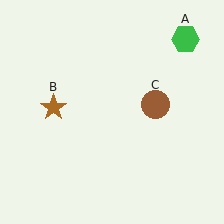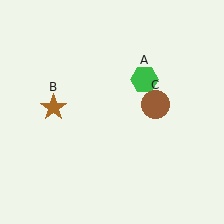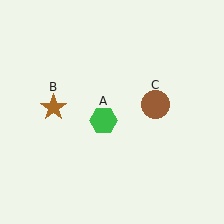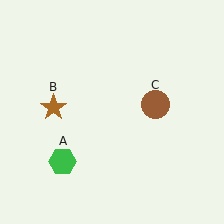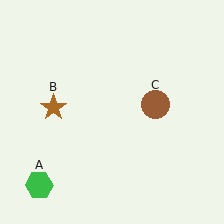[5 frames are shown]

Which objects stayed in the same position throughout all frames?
Brown star (object B) and brown circle (object C) remained stationary.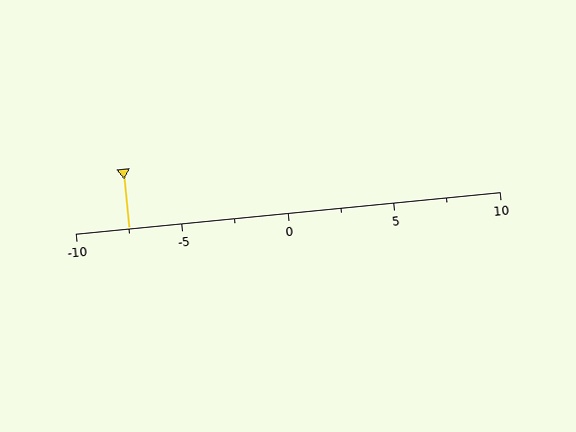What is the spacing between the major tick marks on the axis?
The major ticks are spaced 5 apart.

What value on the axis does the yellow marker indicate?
The marker indicates approximately -7.5.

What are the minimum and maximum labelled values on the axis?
The axis runs from -10 to 10.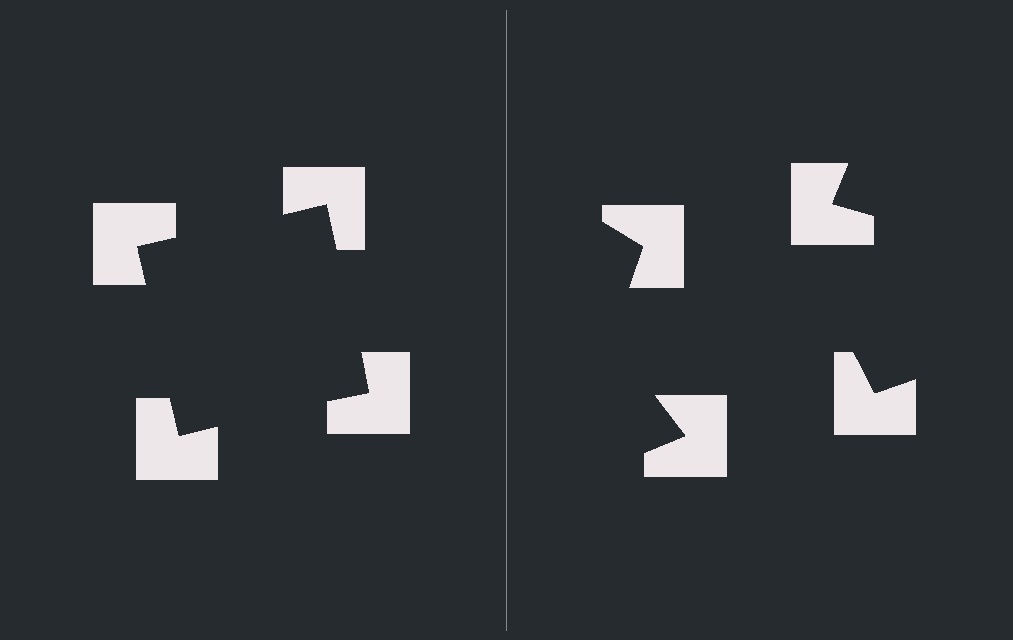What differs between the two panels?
The notched squares are positioned identically on both sides; only the wedge orientations differ. On the left they align to a square; on the right they are misaligned.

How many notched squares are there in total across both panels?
8 — 4 on each side.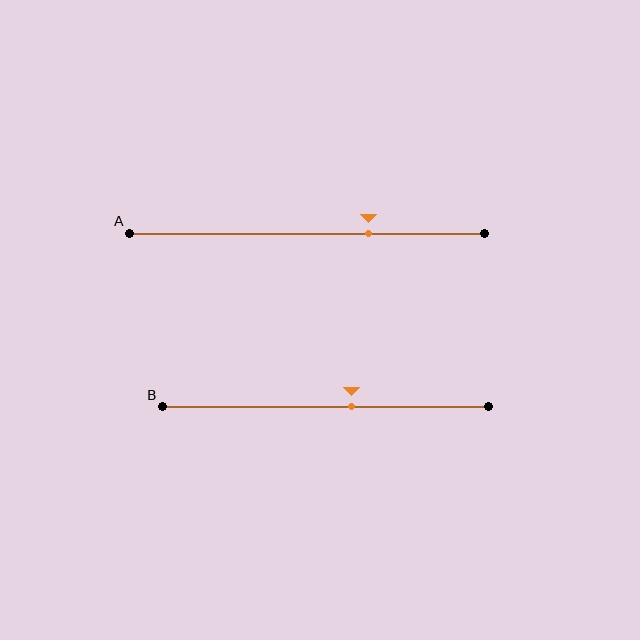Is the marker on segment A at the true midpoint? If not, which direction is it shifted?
No, the marker on segment A is shifted to the right by about 17% of the segment length.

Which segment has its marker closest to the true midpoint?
Segment B has its marker closest to the true midpoint.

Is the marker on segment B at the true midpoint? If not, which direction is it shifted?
No, the marker on segment B is shifted to the right by about 8% of the segment length.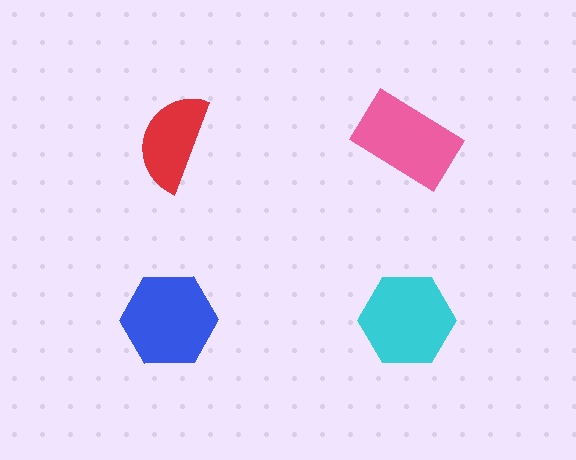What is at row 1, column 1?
A red semicircle.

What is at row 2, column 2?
A cyan hexagon.